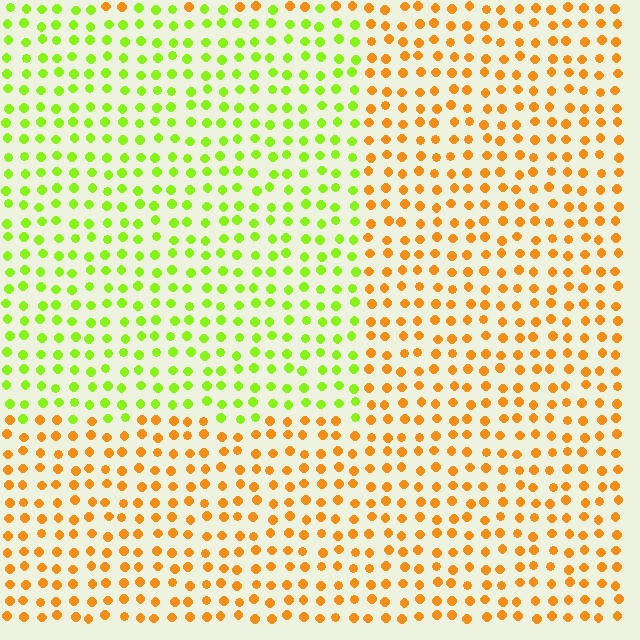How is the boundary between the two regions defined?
The boundary is defined purely by a slight shift in hue (about 57 degrees). Spacing, size, and orientation are identical on both sides.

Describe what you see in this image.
The image is filled with small orange elements in a uniform arrangement. A rectangle-shaped region is visible where the elements are tinted to a slightly different hue, forming a subtle color boundary.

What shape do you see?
I see a rectangle.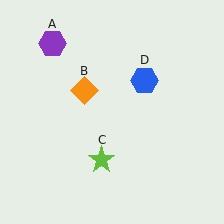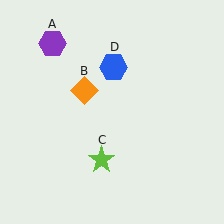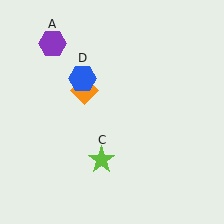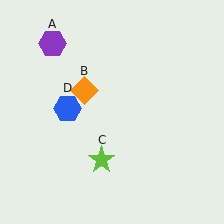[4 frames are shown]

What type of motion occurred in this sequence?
The blue hexagon (object D) rotated counterclockwise around the center of the scene.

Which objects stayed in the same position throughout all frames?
Purple hexagon (object A) and orange diamond (object B) and lime star (object C) remained stationary.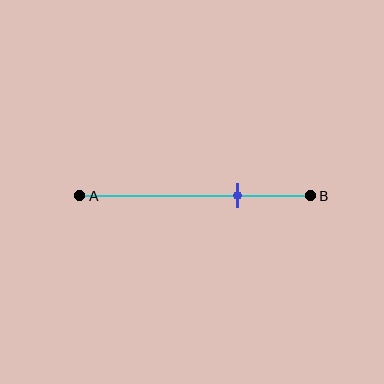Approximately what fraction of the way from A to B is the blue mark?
The blue mark is approximately 70% of the way from A to B.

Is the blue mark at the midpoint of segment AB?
No, the mark is at about 70% from A, not at the 50% midpoint.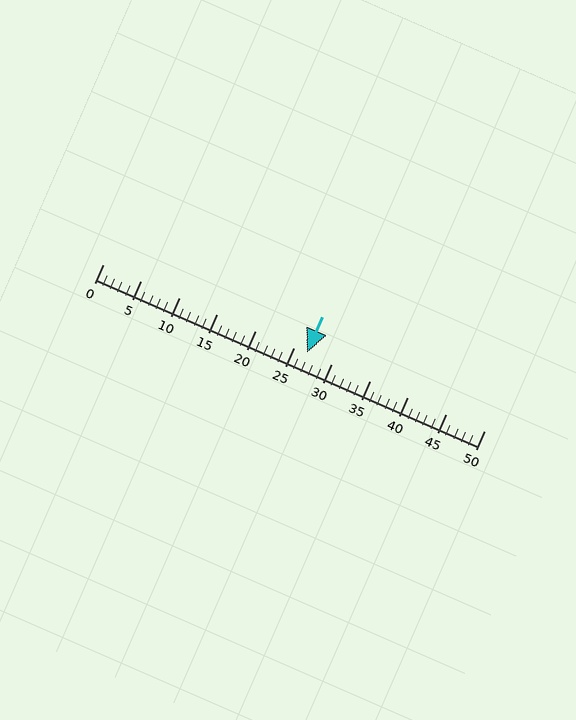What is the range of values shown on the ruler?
The ruler shows values from 0 to 50.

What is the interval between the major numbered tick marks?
The major tick marks are spaced 5 units apart.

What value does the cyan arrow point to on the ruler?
The cyan arrow points to approximately 27.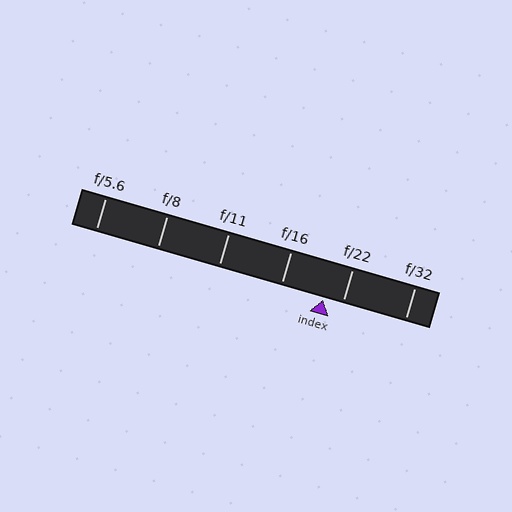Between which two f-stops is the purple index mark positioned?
The index mark is between f/16 and f/22.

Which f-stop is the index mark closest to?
The index mark is closest to f/22.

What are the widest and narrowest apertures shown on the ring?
The widest aperture shown is f/5.6 and the narrowest is f/32.